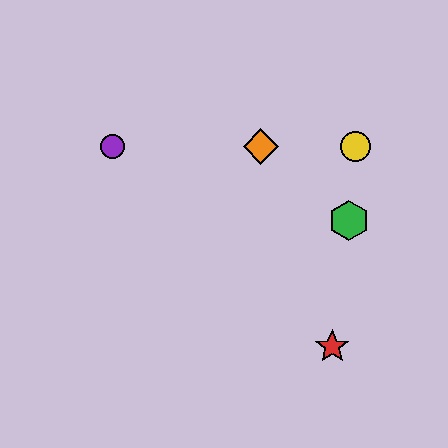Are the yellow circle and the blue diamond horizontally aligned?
Yes, both are at y≈147.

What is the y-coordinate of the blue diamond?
The blue diamond is at y≈147.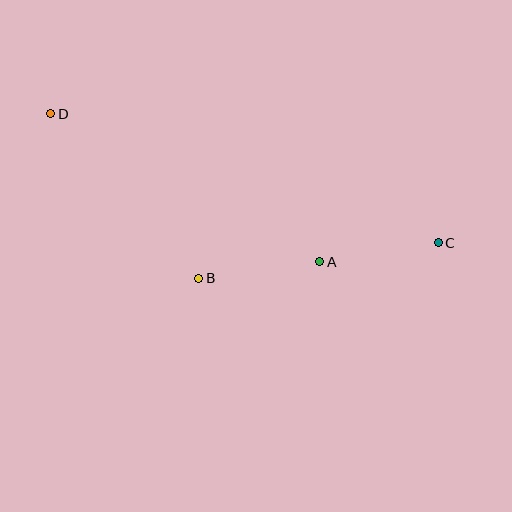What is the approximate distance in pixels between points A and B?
The distance between A and B is approximately 122 pixels.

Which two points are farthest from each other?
Points C and D are farthest from each other.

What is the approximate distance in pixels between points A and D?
The distance between A and D is approximately 307 pixels.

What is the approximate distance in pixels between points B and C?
The distance between B and C is approximately 242 pixels.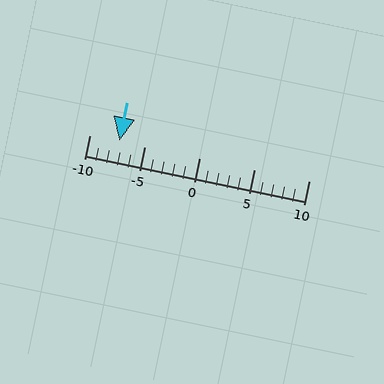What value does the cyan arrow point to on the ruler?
The cyan arrow points to approximately -7.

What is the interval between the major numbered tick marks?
The major tick marks are spaced 5 units apart.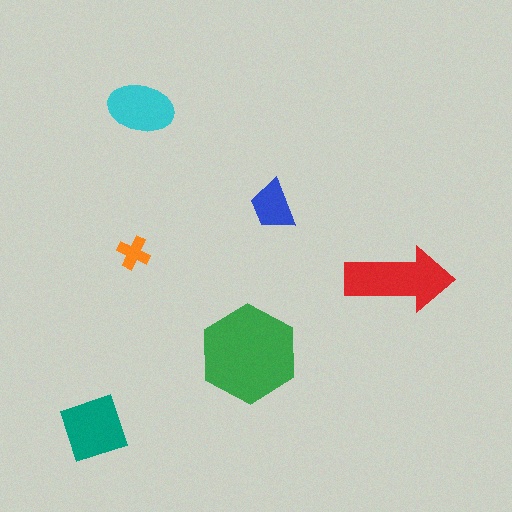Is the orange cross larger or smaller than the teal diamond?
Smaller.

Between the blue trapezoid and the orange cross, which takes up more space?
The blue trapezoid.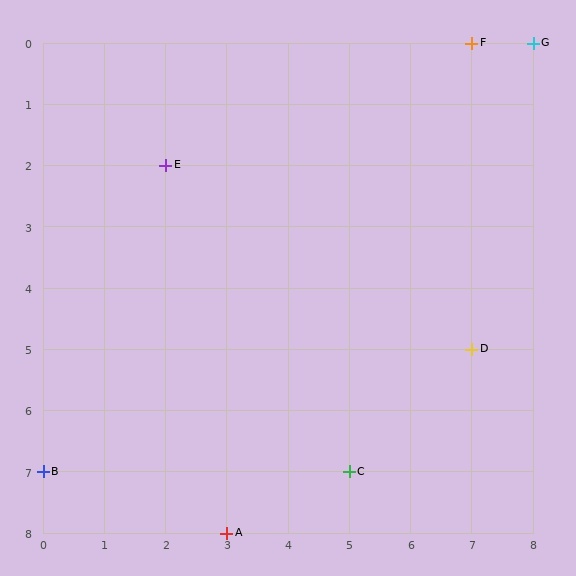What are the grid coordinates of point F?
Point F is at grid coordinates (7, 0).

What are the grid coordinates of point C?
Point C is at grid coordinates (5, 7).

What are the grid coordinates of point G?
Point G is at grid coordinates (8, 0).